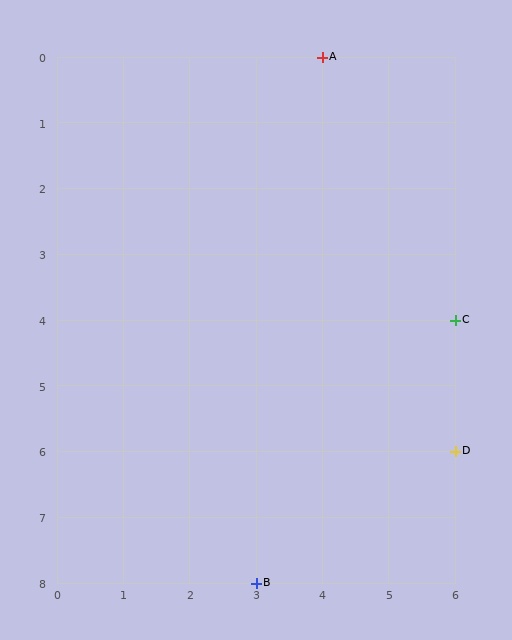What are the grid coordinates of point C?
Point C is at grid coordinates (6, 4).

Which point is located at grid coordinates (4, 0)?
Point A is at (4, 0).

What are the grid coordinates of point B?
Point B is at grid coordinates (3, 8).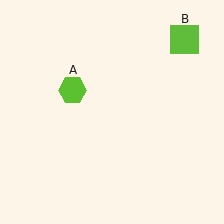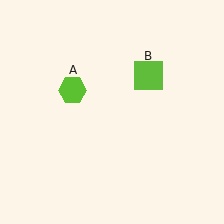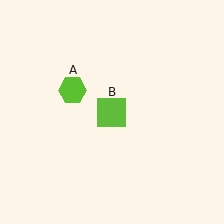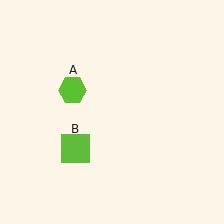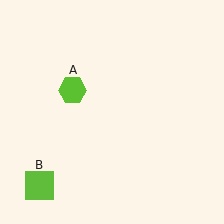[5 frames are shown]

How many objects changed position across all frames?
1 object changed position: lime square (object B).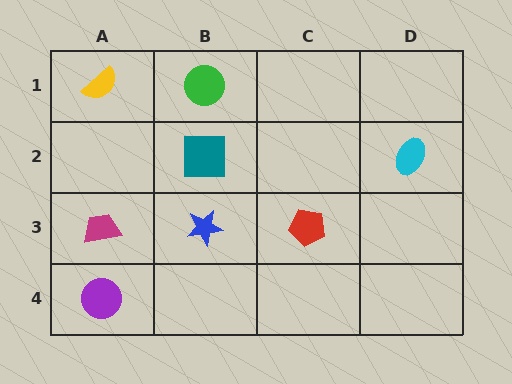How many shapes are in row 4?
1 shape.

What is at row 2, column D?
A cyan ellipse.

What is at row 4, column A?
A purple circle.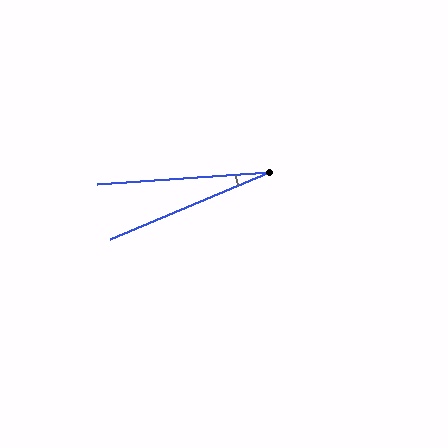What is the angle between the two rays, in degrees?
Approximately 19 degrees.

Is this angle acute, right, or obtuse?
It is acute.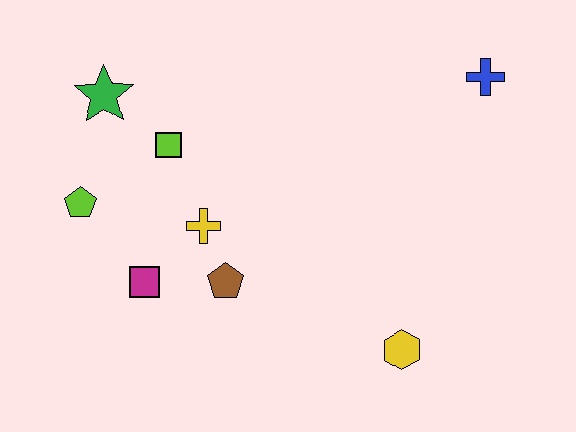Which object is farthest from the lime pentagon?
The blue cross is farthest from the lime pentagon.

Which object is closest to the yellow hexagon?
The brown pentagon is closest to the yellow hexagon.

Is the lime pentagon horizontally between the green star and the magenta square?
No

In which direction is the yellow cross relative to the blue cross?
The yellow cross is to the left of the blue cross.